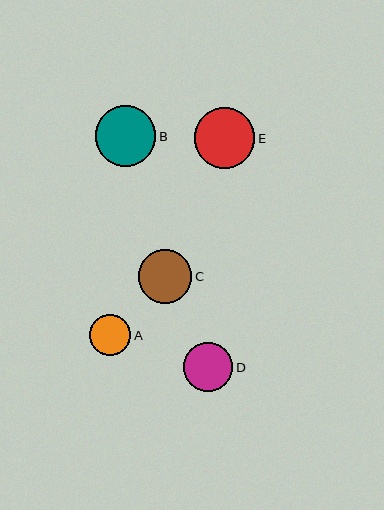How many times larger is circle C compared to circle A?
Circle C is approximately 1.3 times the size of circle A.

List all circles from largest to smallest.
From largest to smallest: B, E, C, D, A.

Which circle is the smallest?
Circle A is the smallest with a size of approximately 41 pixels.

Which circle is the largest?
Circle B is the largest with a size of approximately 61 pixels.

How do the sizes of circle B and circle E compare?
Circle B and circle E are approximately the same size.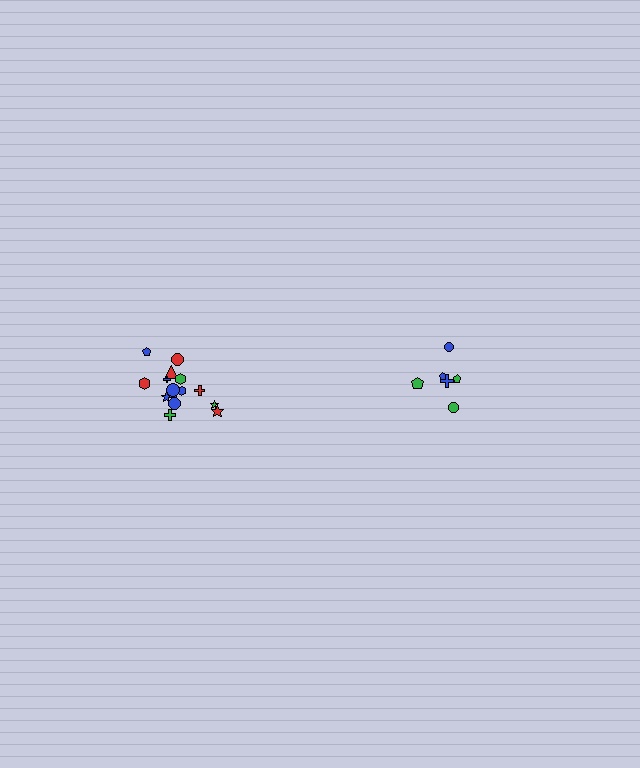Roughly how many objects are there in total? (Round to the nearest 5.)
Roughly 20 objects in total.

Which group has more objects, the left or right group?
The left group.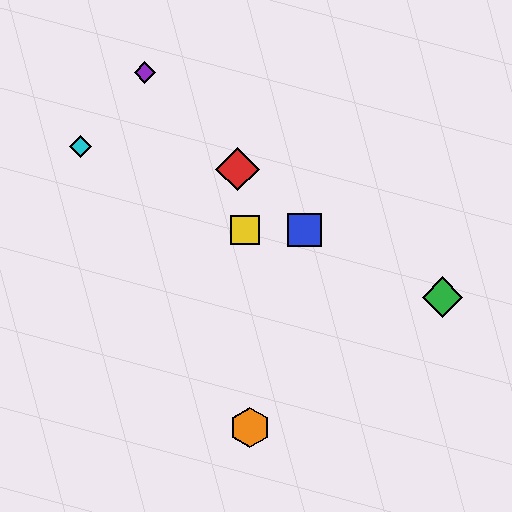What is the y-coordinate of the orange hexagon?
The orange hexagon is at y≈427.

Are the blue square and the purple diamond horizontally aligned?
No, the blue square is at y≈230 and the purple diamond is at y≈73.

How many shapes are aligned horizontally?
2 shapes (the blue square, the yellow square) are aligned horizontally.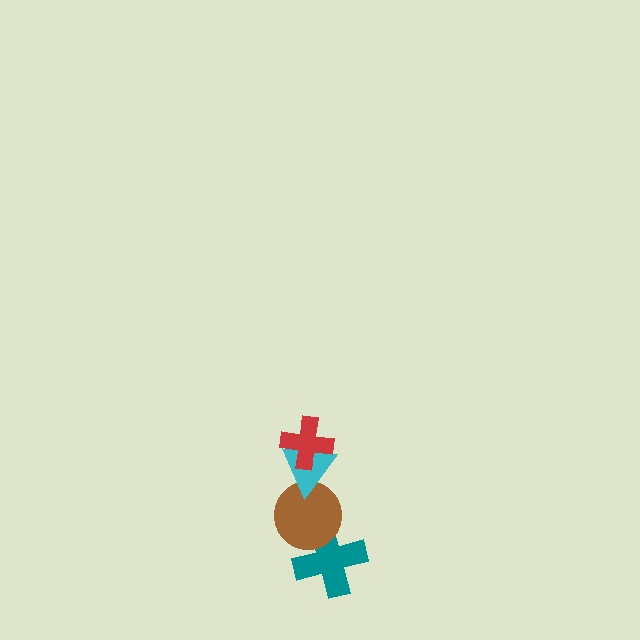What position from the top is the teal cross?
The teal cross is 4th from the top.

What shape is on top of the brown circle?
The cyan triangle is on top of the brown circle.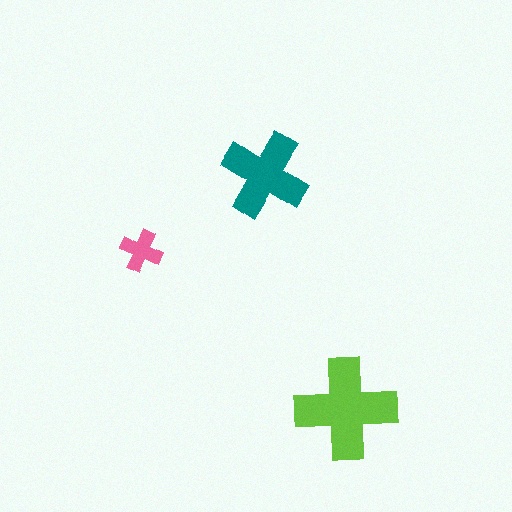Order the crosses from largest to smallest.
the lime one, the teal one, the pink one.